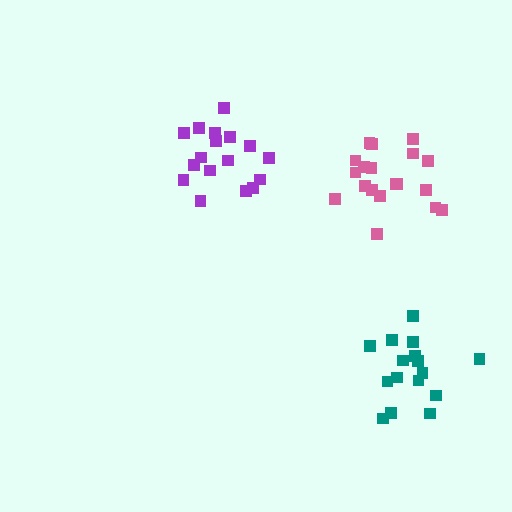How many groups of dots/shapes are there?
There are 3 groups.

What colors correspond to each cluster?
The clusters are colored: purple, teal, pink.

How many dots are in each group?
Group 1: 17 dots, Group 2: 16 dots, Group 3: 19 dots (52 total).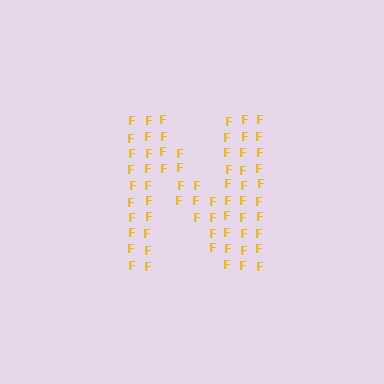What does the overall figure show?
The overall figure shows the letter N.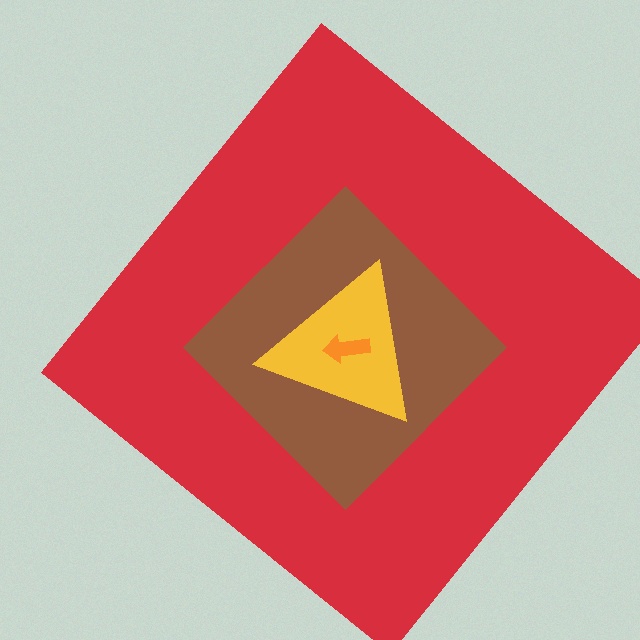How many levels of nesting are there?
4.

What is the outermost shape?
The red diamond.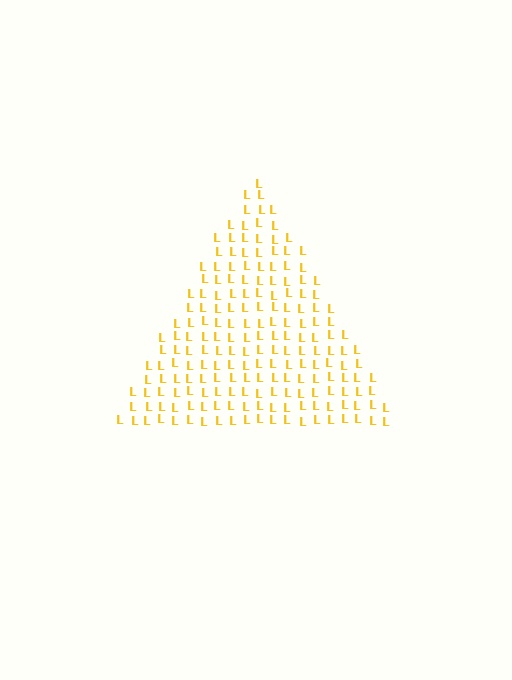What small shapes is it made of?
It is made of small letter L's.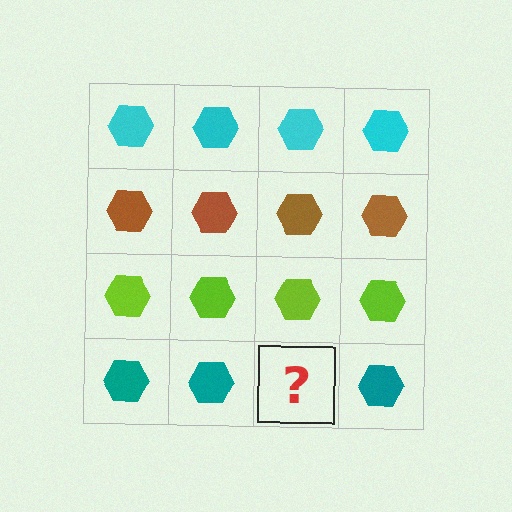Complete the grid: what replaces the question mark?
The question mark should be replaced with a teal hexagon.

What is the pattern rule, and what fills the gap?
The rule is that each row has a consistent color. The gap should be filled with a teal hexagon.